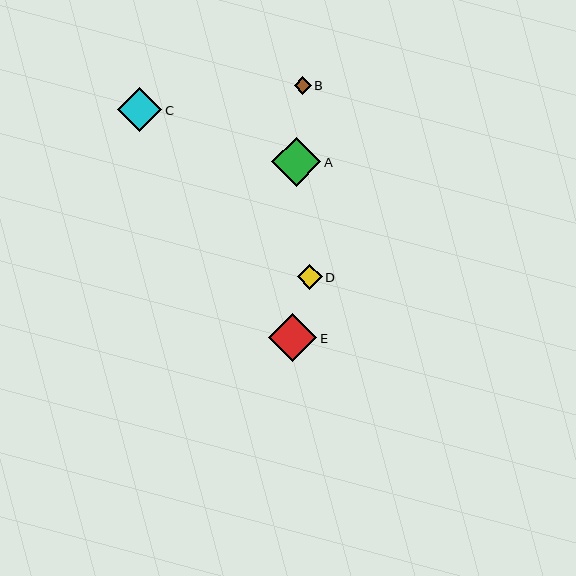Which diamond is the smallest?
Diamond B is the smallest with a size of approximately 17 pixels.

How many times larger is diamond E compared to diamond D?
Diamond E is approximately 1.9 times the size of diamond D.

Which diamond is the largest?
Diamond A is the largest with a size of approximately 49 pixels.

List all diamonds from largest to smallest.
From largest to smallest: A, E, C, D, B.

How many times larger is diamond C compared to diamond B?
Diamond C is approximately 2.6 times the size of diamond B.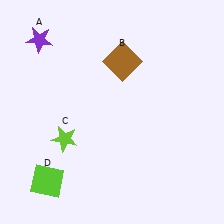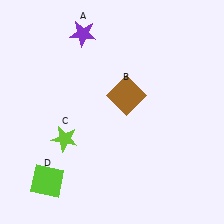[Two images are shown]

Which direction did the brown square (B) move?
The brown square (B) moved down.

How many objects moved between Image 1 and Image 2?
2 objects moved between the two images.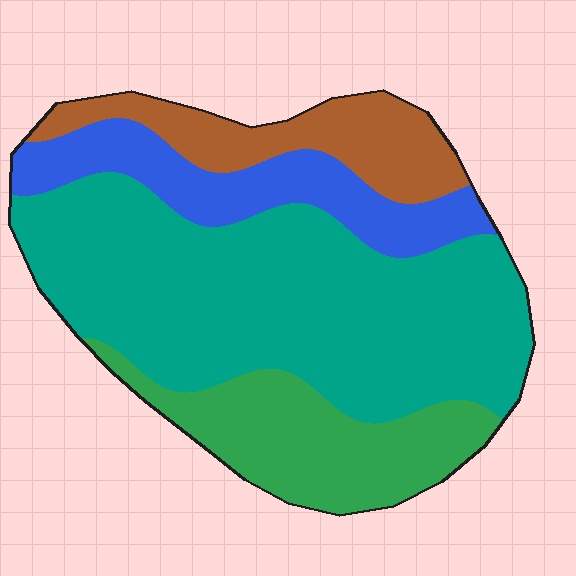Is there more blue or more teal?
Teal.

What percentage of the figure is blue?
Blue takes up less than a sixth of the figure.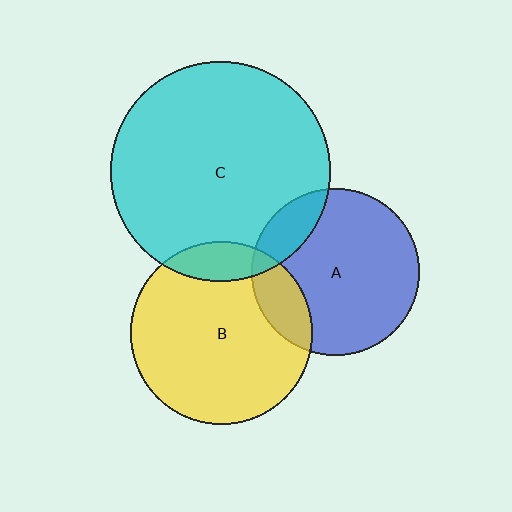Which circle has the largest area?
Circle C (cyan).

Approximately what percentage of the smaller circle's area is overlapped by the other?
Approximately 15%.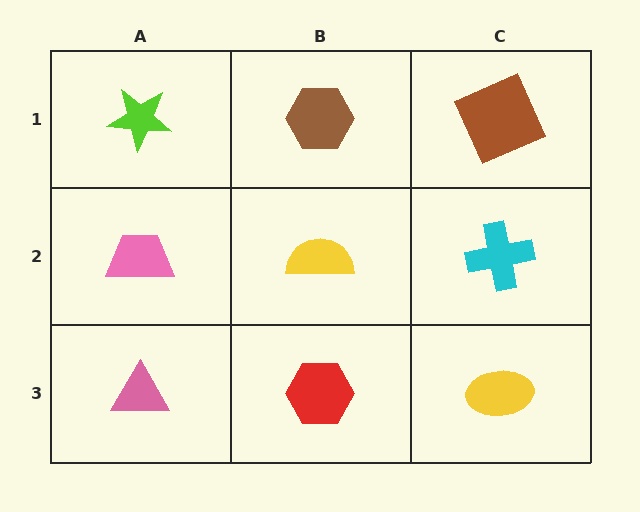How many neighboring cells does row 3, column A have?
2.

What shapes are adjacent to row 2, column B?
A brown hexagon (row 1, column B), a red hexagon (row 3, column B), a pink trapezoid (row 2, column A), a cyan cross (row 2, column C).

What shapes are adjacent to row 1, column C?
A cyan cross (row 2, column C), a brown hexagon (row 1, column B).